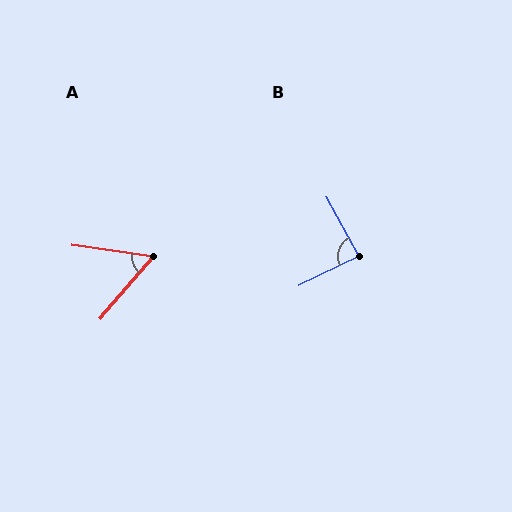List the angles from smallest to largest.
A (58°), B (87°).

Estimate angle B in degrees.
Approximately 87 degrees.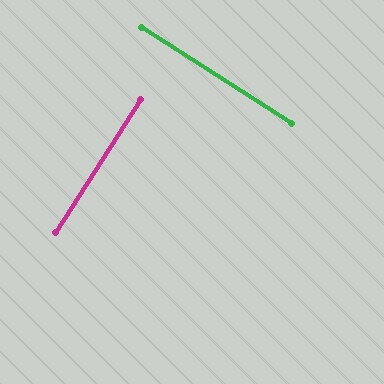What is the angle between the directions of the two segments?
Approximately 90 degrees.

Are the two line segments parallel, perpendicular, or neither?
Perpendicular — they meet at approximately 90°.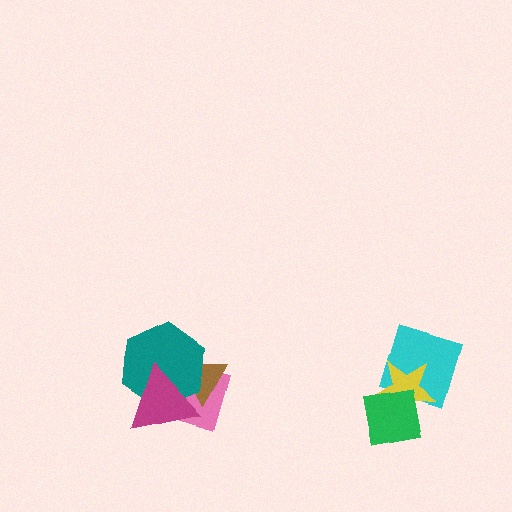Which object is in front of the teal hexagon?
The magenta triangle is in front of the teal hexagon.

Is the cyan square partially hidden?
Yes, it is partially covered by another shape.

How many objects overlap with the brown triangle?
3 objects overlap with the brown triangle.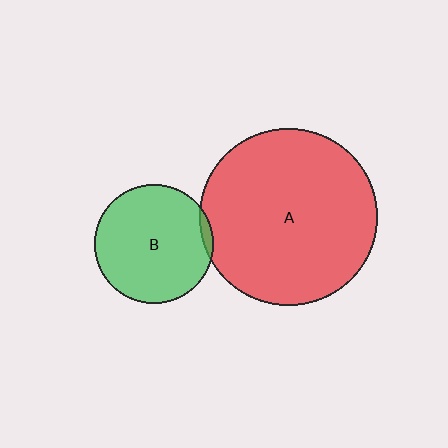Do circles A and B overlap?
Yes.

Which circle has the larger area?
Circle A (red).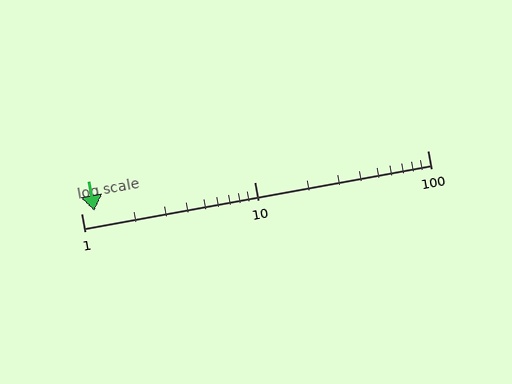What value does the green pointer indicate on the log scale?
The pointer indicates approximately 1.2.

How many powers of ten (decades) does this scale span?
The scale spans 2 decades, from 1 to 100.